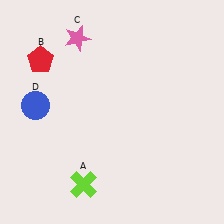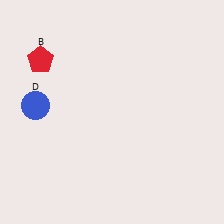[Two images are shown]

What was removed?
The lime cross (A), the pink star (C) were removed in Image 2.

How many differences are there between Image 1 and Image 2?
There are 2 differences between the two images.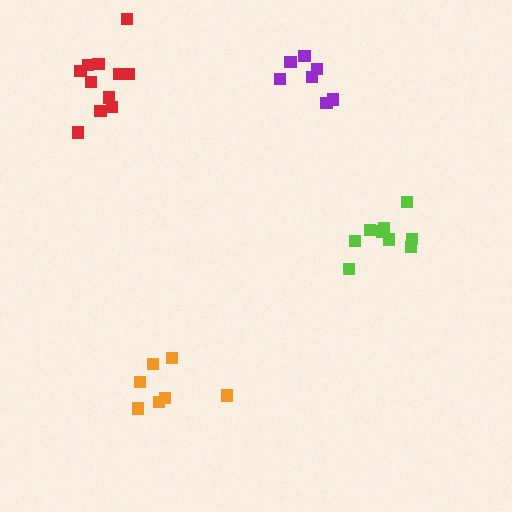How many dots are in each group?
Group 1: 11 dots, Group 2: 7 dots, Group 3: 7 dots, Group 4: 9 dots (34 total).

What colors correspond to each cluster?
The clusters are colored: red, orange, purple, lime.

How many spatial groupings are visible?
There are 4 spatial groupings.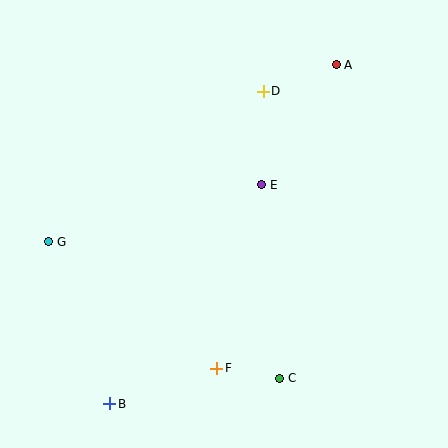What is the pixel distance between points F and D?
The distance between F and D is 281 pixels.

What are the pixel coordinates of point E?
Point E is at (262, 185).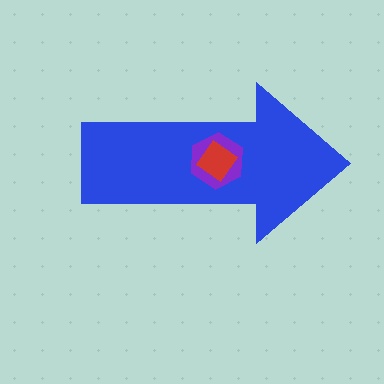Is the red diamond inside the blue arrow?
Yes.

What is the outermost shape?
The blue arrow.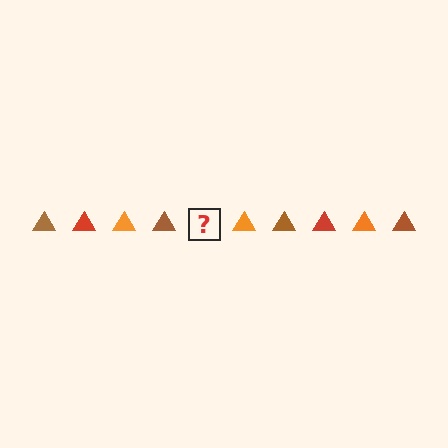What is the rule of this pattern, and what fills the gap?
The rule is that the pattern cycles through brown, red, orange triangles. The gap should be filled with a red triangle.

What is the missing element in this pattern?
The missing element is a red triangle.